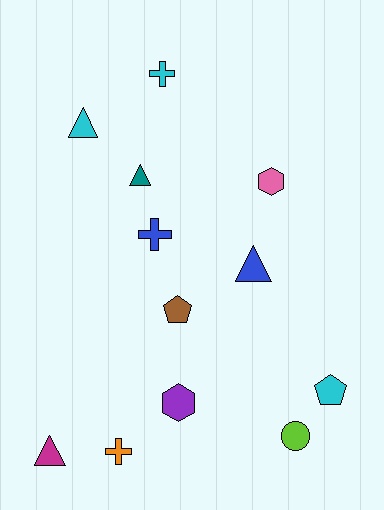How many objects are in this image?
There are 12 objects.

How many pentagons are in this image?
There are 2 pentagons.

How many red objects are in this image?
There are no red objects.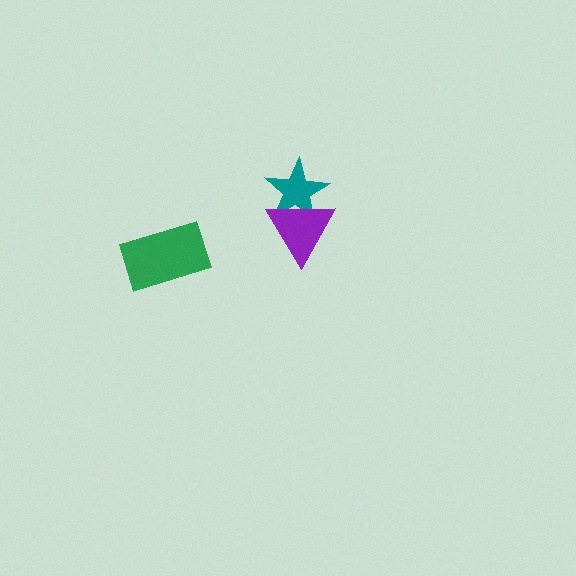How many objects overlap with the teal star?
1 object overlaps with the teal star.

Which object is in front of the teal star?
The purple triangle is in front of the teal star.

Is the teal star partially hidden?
Yes, it is partially covered by another shape.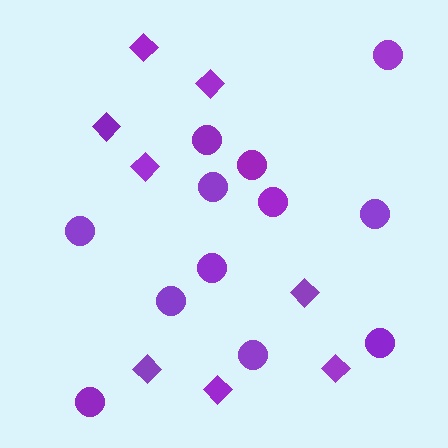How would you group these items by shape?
There are 2 groups: one group of diamonds (8) and one group of circles (12).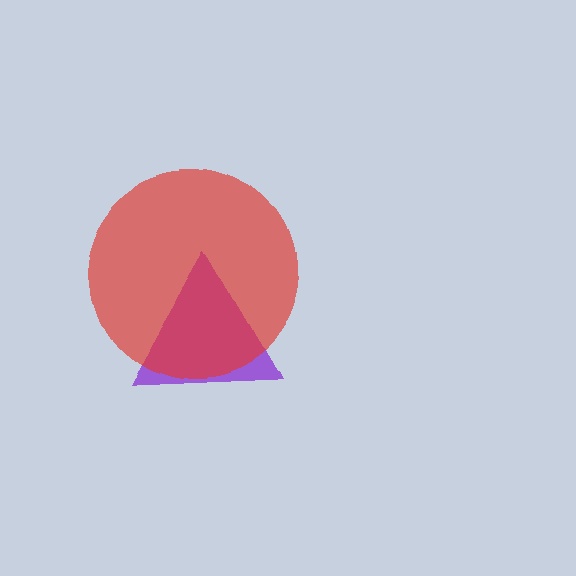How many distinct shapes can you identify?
There are 2 distinct shapes: a purple triangle, a red circle.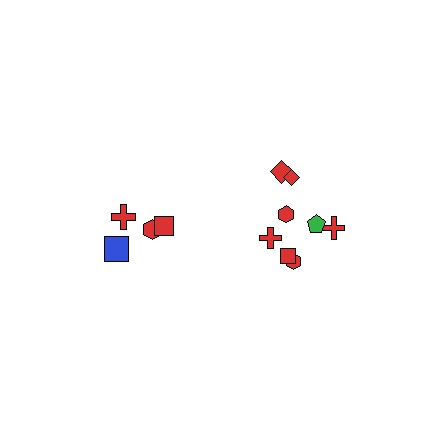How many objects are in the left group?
There are 4 objects.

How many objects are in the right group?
There are 8 objects.